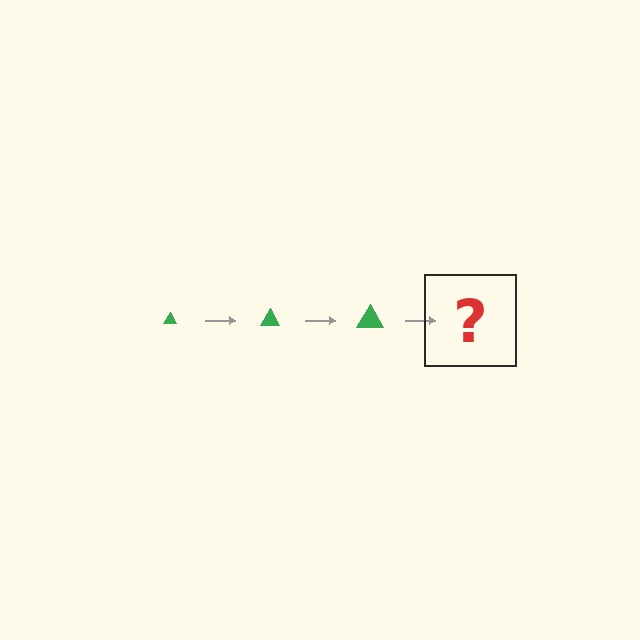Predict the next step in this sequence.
The next step is a green triangle, larger than the previous one.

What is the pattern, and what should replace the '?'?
The pattern is that the triangle gets progressively larger each step. The '?' should be a green triangle, larger than the previous one.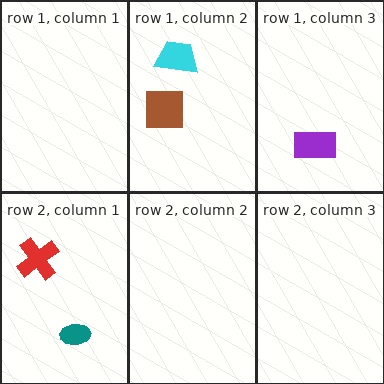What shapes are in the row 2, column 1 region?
The teal ellipse, the red cross.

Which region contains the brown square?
The row 1, column 2 region.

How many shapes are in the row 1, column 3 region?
1.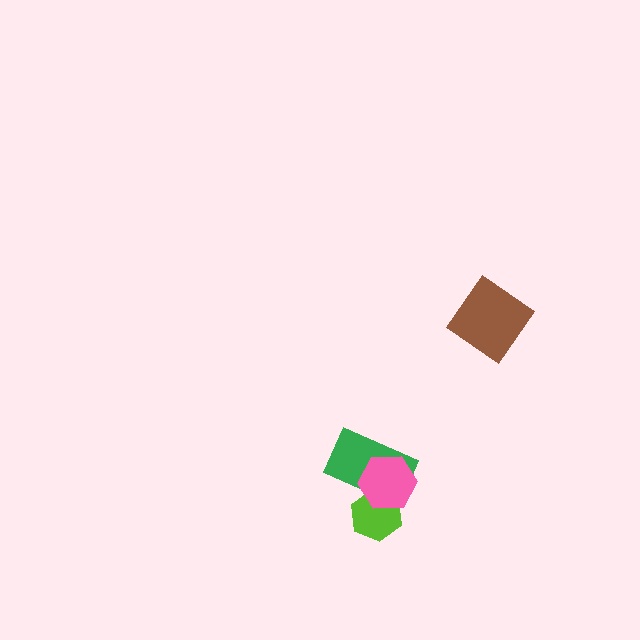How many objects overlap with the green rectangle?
2 objects overlap with the green rectangle.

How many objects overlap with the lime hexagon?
2 objects overlap with the lime hexagon.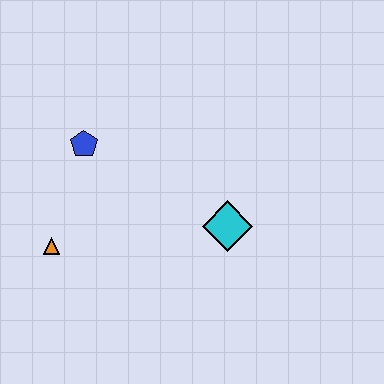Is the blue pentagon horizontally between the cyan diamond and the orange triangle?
Yes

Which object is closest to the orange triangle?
The blue pentagon is closest to the orange triangle.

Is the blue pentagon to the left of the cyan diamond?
Yes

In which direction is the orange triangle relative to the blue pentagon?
The orange triangle is below the blue pentagon.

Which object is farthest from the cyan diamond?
The orange triangle is farthest from the cyan diamond.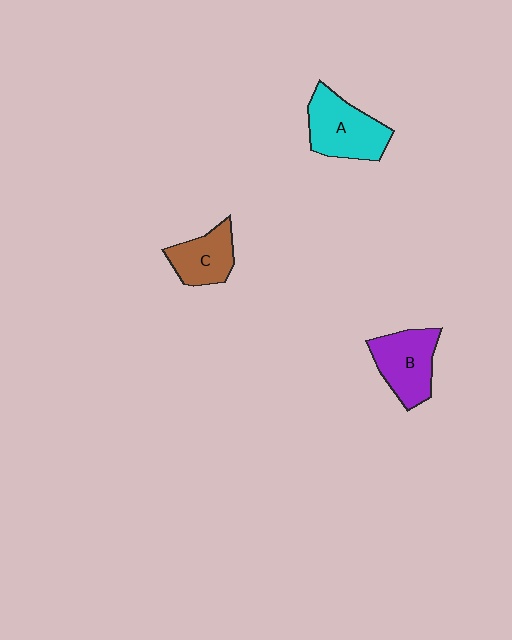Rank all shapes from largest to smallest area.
From largest to smallest: A (cyan), B (purple), C (brown).